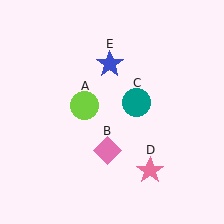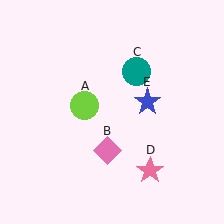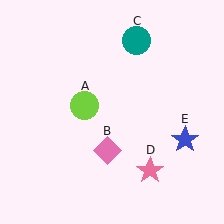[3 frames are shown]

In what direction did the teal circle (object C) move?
The teal circle (object C) moved up.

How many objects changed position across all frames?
2 objects changed position: teal circle (object C), blue star (object E).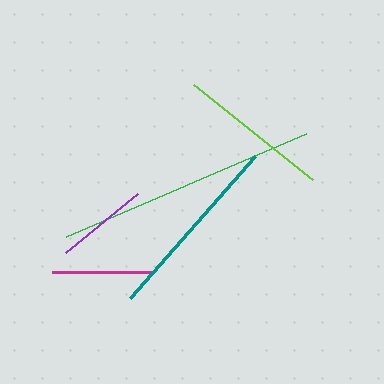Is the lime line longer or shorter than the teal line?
The teal line is longer than the lime line.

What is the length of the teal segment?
The teal segment is approximately 189 pixels long.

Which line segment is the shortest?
The purple line is the shortest at approximately 93 pixels.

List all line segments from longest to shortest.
From longest to shortest: green, teal, lime, magenta, purple.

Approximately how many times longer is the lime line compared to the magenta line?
The lime line is approximately 1.5 times the length of the magenta line.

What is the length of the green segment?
The green segment is approximately 261 pixels long.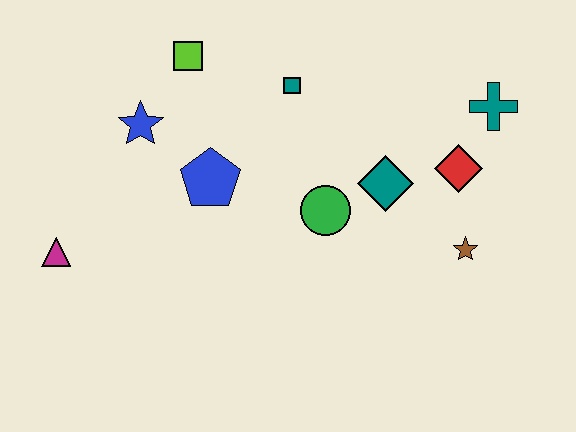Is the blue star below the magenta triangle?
No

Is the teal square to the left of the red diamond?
Yes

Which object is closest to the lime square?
The blue star is closest to the lime square.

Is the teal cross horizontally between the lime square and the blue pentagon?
No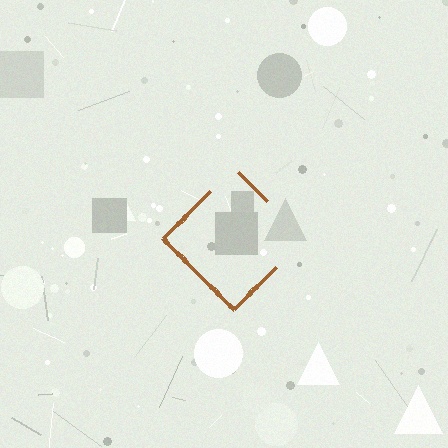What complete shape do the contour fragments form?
The contour fragments form a diamond.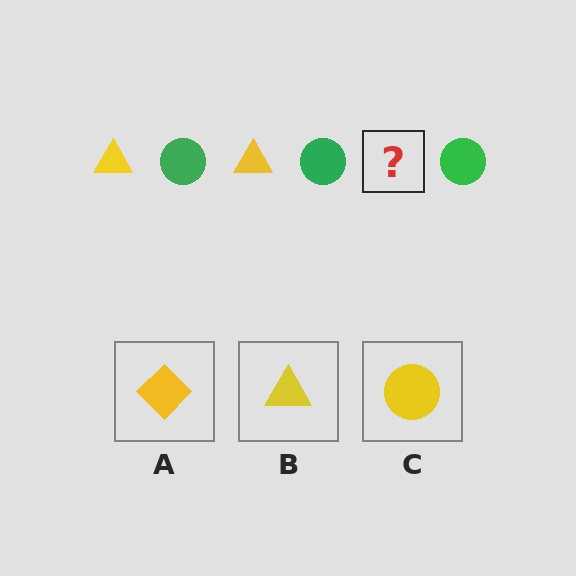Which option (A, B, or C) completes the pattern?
B.